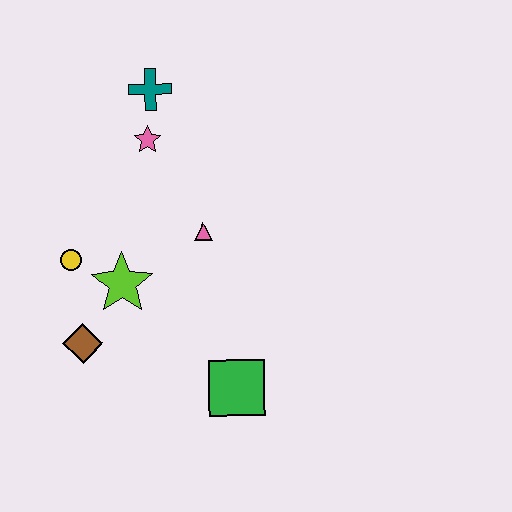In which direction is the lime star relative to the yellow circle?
The lime star is to the right of the yellow circle.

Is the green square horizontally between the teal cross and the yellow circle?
No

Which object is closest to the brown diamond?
The lime star is closest to the brown diamond.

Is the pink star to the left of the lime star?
No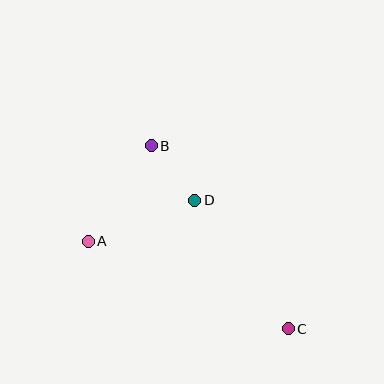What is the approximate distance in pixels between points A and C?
The distance between A and C is approximately 218 pixels.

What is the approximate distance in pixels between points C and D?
The distance between C and D is approximately 159 pixels.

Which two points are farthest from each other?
Points B and C are farthest from each other.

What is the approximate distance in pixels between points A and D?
The distance between A and D is approximately 114 pixels.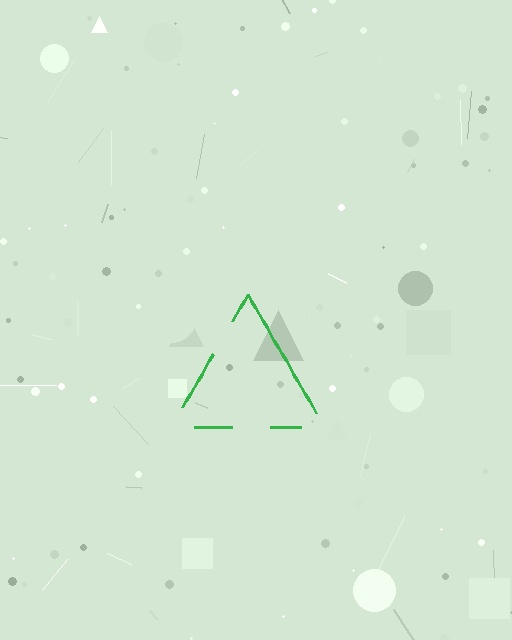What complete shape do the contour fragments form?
The contour fragments form a triangle.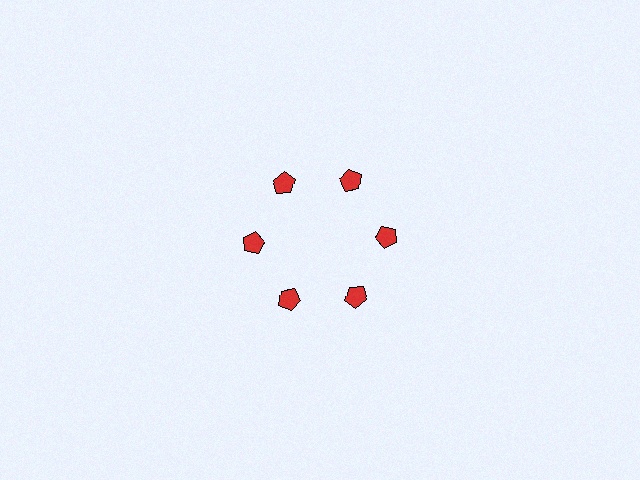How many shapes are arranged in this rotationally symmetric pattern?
There are 12 shapes, arranged in 6 groups of 2.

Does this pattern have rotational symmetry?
Yes, this pattern has 6-fold rotational symmetry. It looks the same after rotating 60 degrees around the center.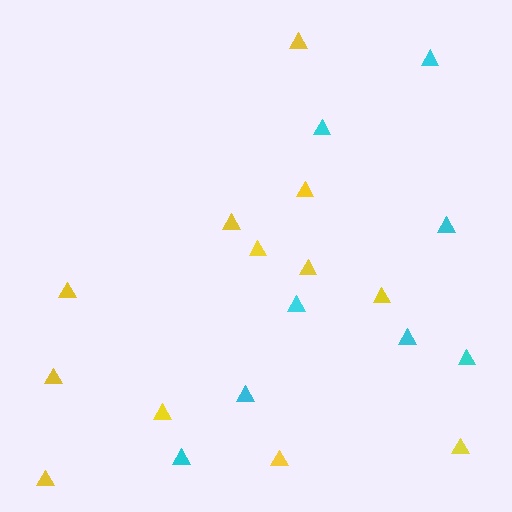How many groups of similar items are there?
There are 2 groups: one group of cyan triangles (8) and one group of yellow triangles (12).